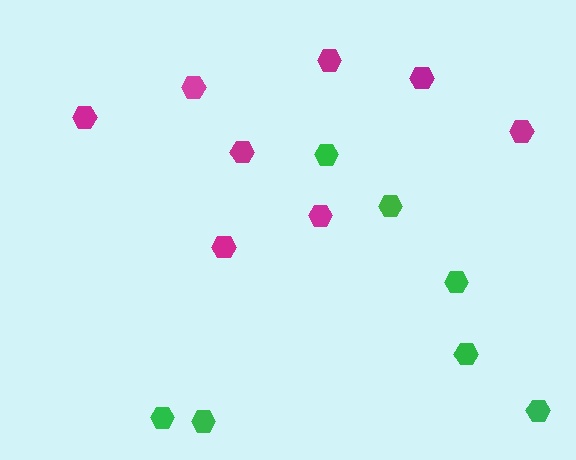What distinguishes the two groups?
There are 2 groups: one group of green hexagons (7) and one group of magenta hexagons (8).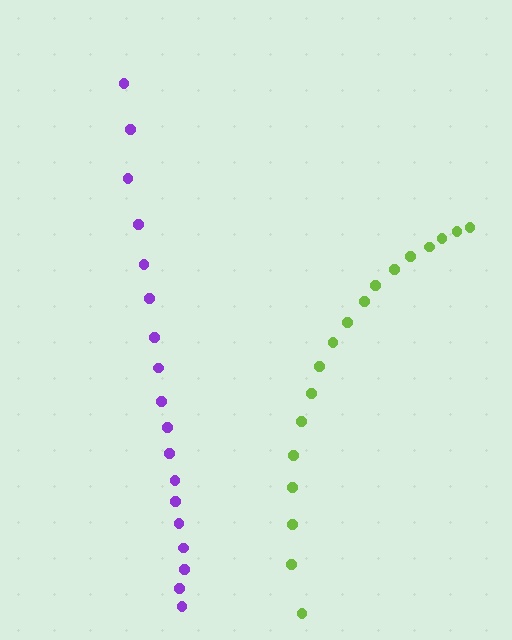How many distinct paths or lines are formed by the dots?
There are 2 distinct paths.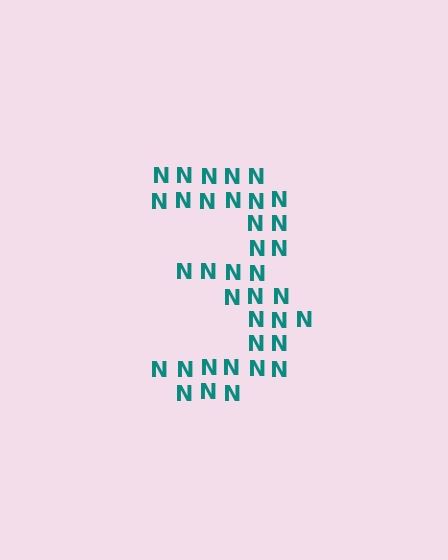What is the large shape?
The large shape is the digit 3.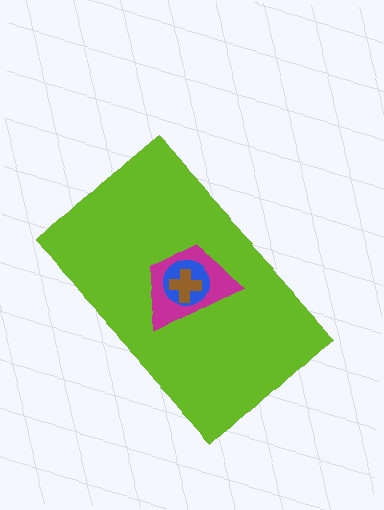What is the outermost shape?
The lime rectangle.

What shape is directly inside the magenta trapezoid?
The blue circle.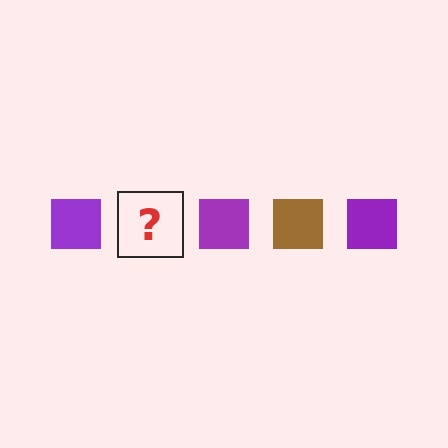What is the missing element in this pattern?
The missing element is a brown square.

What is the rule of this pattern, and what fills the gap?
The rule is that the pattern cycles through purple, brown squares. The gap should be filled with a brown square.